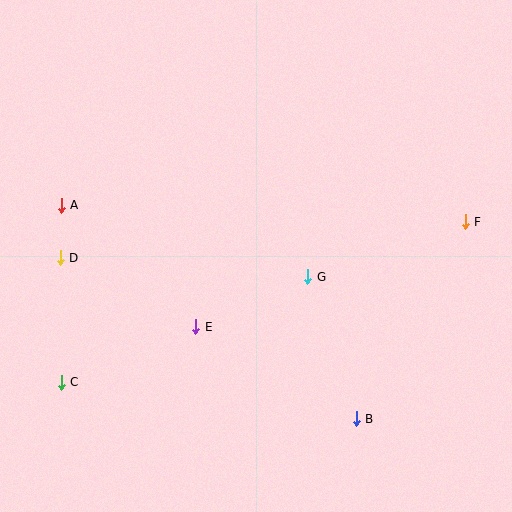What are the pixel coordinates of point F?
Point F is at (465, 222).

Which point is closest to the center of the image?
Point G at (308, 277) is closest to the center.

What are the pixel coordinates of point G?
Point G is at (308, 277).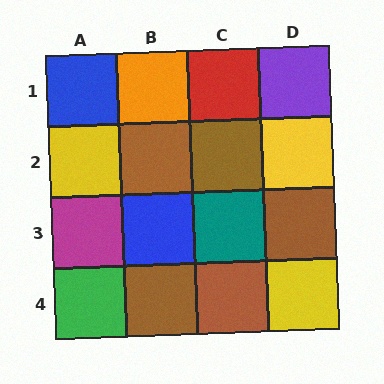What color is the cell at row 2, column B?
Brown.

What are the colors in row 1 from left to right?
Blue, orange, red, purple.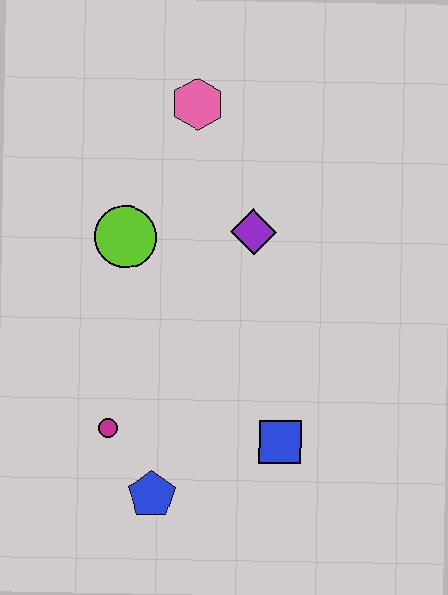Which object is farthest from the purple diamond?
The blue pentagon is farthest from the purple diamond.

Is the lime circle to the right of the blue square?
No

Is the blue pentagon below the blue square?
Yes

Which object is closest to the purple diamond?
The lime circle is closest to the purple diamond.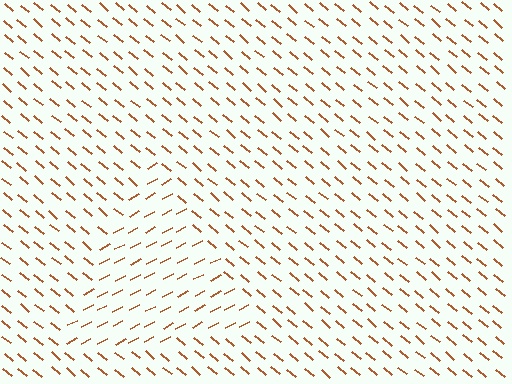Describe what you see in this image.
The image is filled with small brown line segments. A triangle region in the image has lines oriented differently from the surrounding lines, creating a visible texture boundary.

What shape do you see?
I see a triangle.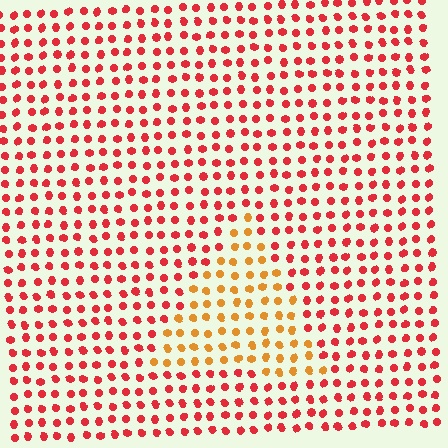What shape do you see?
I see a triangle.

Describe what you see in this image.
The image is filled with small red elements in a uniform arrangement. A triangle-shaped region is visible where the elements are tinted to a slightly different hue, forming a subtle color boundary.